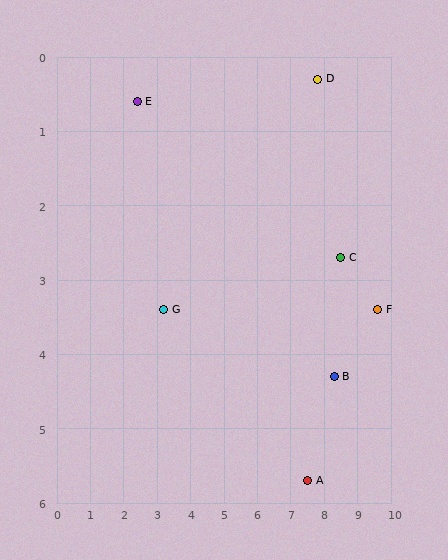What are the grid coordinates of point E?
Point E is at approximately (2.4, 0.6).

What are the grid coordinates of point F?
Point F is at approximately (9.6, 3.4).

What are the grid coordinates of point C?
Point C is at approximately (8.5, 2.7).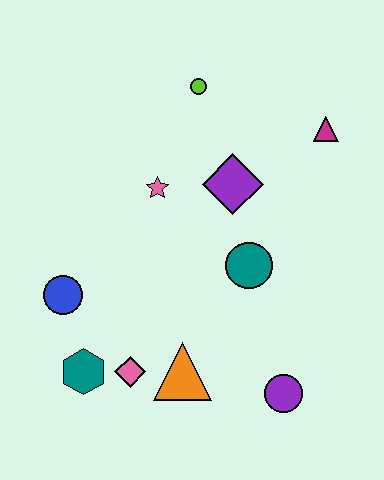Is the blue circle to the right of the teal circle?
No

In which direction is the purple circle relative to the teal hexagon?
The purple circle is to the right of the teal hexagon.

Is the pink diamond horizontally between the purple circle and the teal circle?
No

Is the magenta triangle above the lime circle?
No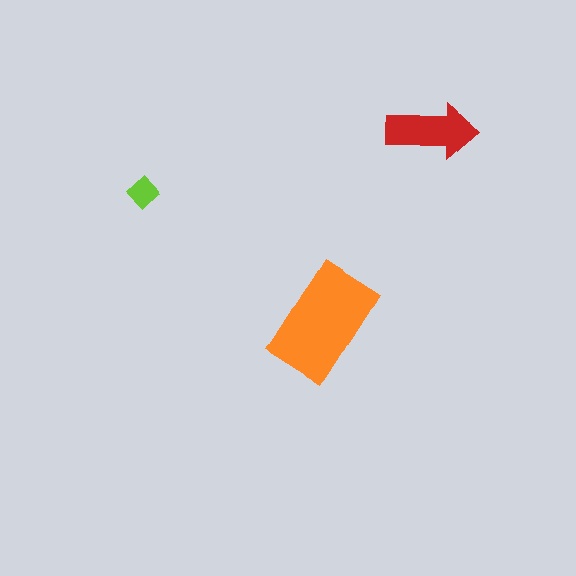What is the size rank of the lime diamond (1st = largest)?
3rd.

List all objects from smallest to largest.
The lime diamond, the red arrow, the orange rectangle.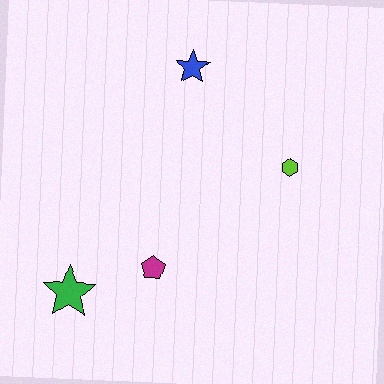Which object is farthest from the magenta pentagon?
The blue star is farthest from the magenta pentagon.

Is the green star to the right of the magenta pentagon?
No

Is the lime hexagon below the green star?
No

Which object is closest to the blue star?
The lime hexagon is closest to the blue star.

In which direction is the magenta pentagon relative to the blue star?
The magenta pentagon is below the blue star.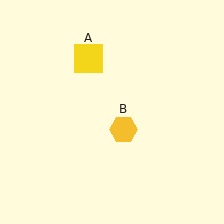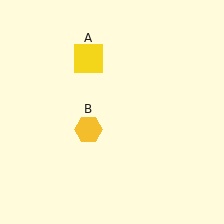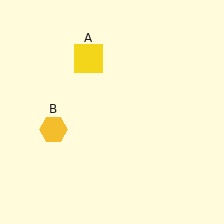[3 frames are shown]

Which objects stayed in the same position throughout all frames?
Yellow square (object A) remained stationary.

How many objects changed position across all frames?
1 object changed position: yellow hexagon (object B).